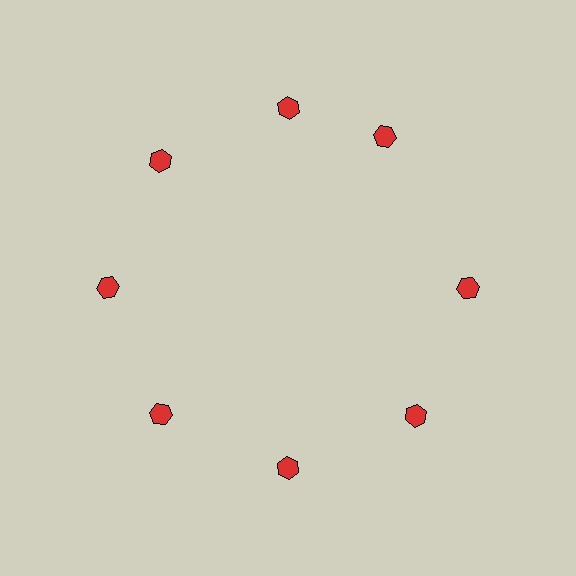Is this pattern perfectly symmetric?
No. The 8 red hexagons are arranged in a ring, but one element near the 2 o'clock position is rotated out of alignment along the ring, breaking the 8-fold rotational symmetry.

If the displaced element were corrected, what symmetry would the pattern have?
It would have 8-fold rotational symmetry — the pattern would map onto itself every 45 degrees.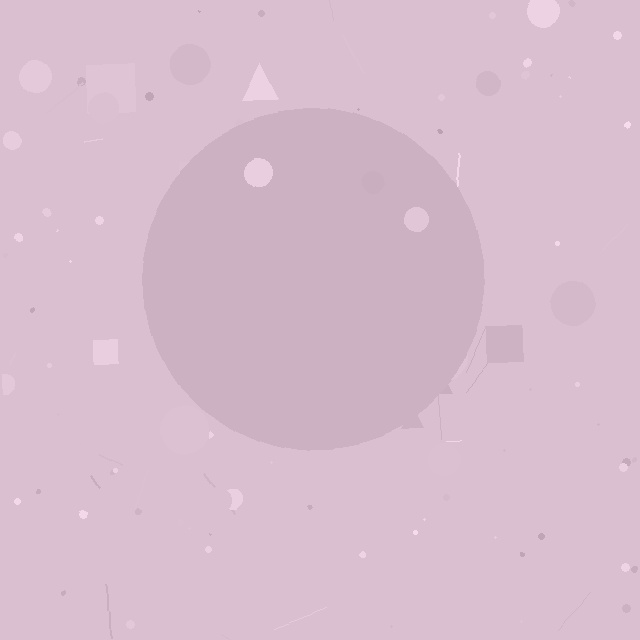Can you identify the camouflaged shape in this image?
The camouflaged shape is a circle.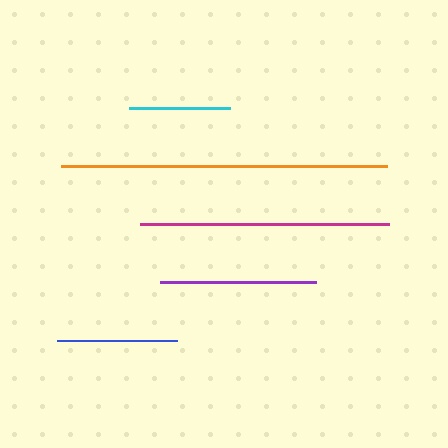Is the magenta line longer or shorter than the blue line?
The magenta line is longer than the blue line.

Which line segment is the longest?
The orange line is the longest at approximately 326 pixels.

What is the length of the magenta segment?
The magenta segment is approximately 249 pixels long.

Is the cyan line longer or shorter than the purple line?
The purple line is longer than the cyan line.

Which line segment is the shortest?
The cyan line is the shortest at approximately 101 pixels.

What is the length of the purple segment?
The purple segment is approximately 157 pixels long.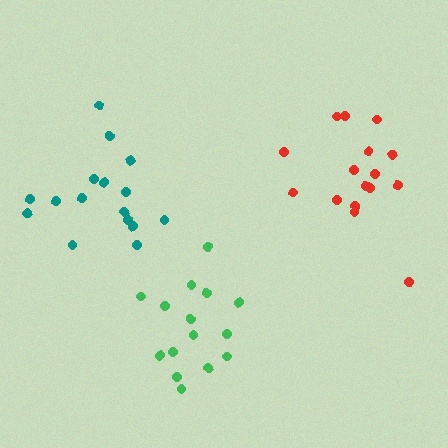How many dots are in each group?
Group 1: 15 dots, Group 2: 16 dots, Group 3: 16 dots (47 total).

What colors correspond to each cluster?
The clusters are colored: green, teal, red.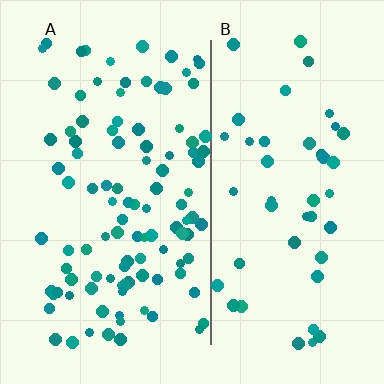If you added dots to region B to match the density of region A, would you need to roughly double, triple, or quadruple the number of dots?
Approximately double.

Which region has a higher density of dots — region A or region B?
A (the left).